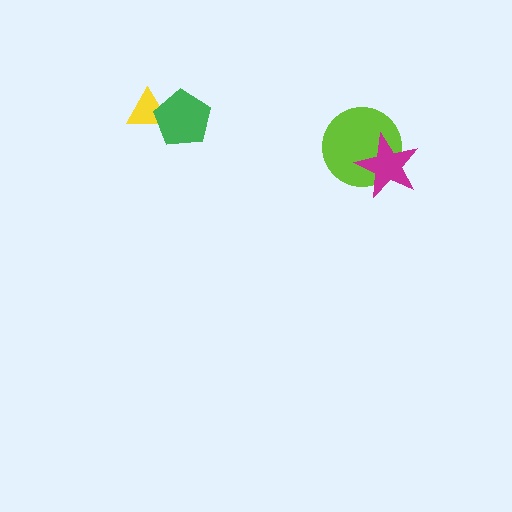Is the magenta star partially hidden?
No, no other shape covers it.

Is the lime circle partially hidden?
Yes, it is partially covered by another shape.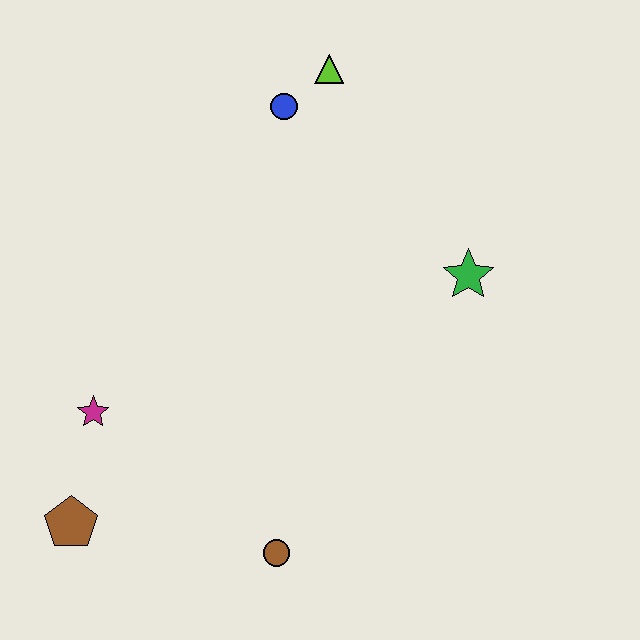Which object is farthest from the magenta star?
The lime triangle is farthest from the magenta star.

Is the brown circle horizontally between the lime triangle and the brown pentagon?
Yes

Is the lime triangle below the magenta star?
No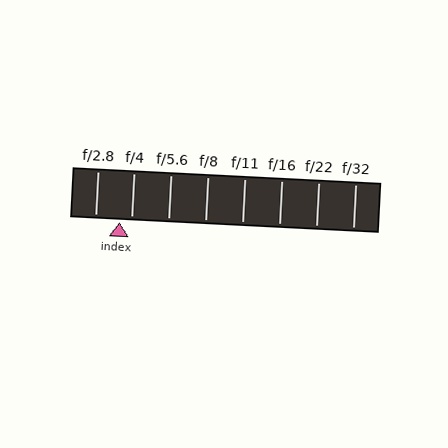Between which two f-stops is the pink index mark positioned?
The index mark is between f/2.8 and f/4.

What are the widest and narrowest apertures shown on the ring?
The widest aperture shown is f/2.8 and the narrowest is f/32.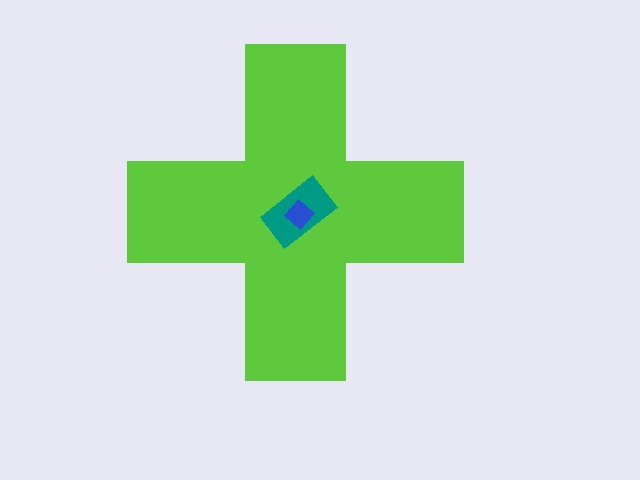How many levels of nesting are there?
3.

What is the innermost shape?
The blue diamond.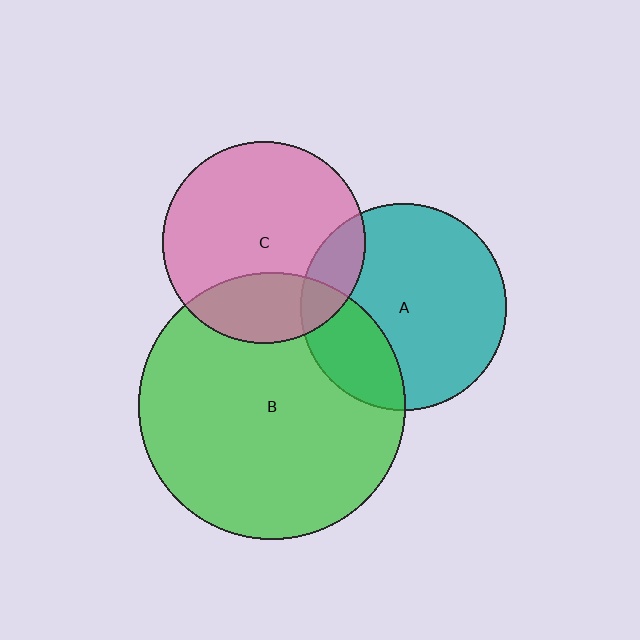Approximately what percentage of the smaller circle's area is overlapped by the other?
Approximately 25%.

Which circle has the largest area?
Circle B (green).